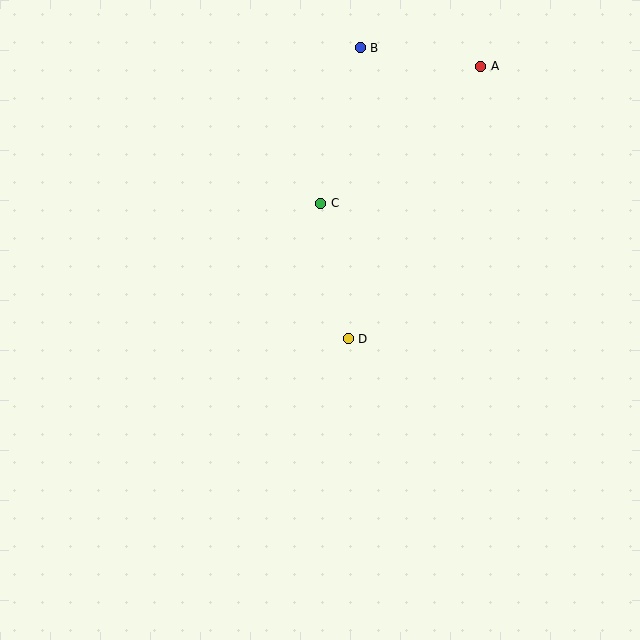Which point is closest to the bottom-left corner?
Point D is closest to the bottom-left corner.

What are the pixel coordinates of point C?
Point C is at (321, 203).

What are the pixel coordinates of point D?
Point D is at (348, 339).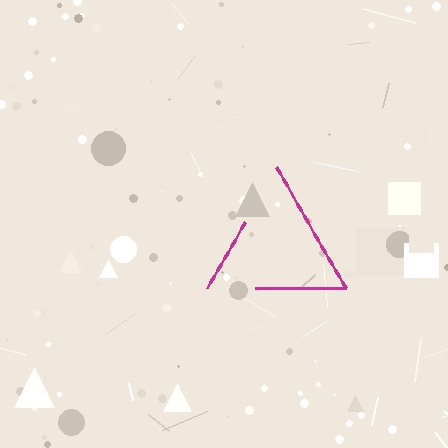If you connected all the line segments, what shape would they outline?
They would outline a triangle.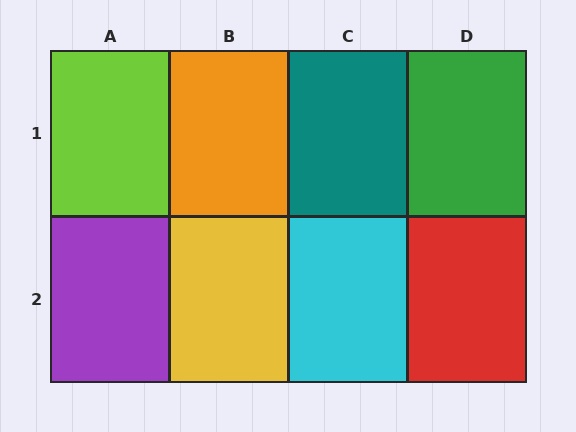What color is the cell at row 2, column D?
Red.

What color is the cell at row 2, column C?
Cyan.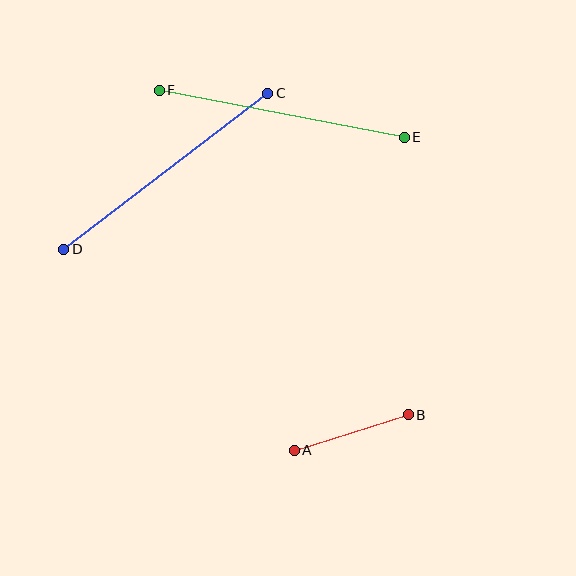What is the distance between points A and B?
The distance is approximately 119 pixels.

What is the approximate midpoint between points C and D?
The midpoint is at approximately (166, 171) pixels.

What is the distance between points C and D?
The distance is approximately 257 pixels.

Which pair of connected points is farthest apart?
Points C and D are farthest apart.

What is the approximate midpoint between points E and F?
The midpoint is at approximately (282, 114) pixels.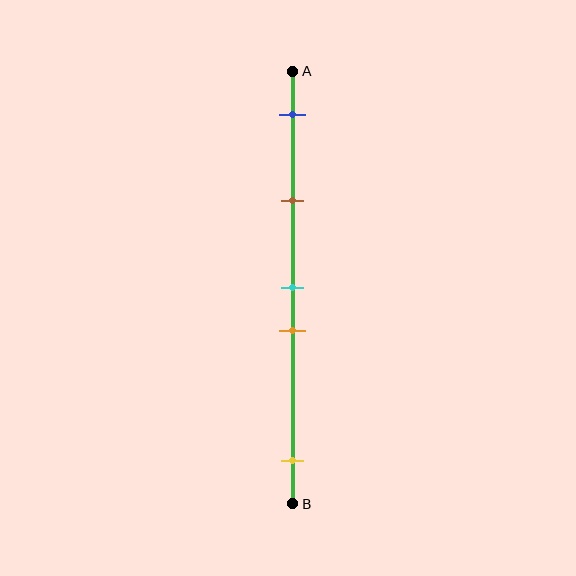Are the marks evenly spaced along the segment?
No, the marks are not evenly spaced.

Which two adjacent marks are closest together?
The cyan and orange marks are the closest adjacent pair.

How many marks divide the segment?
There are 5 marks dividing the segment.